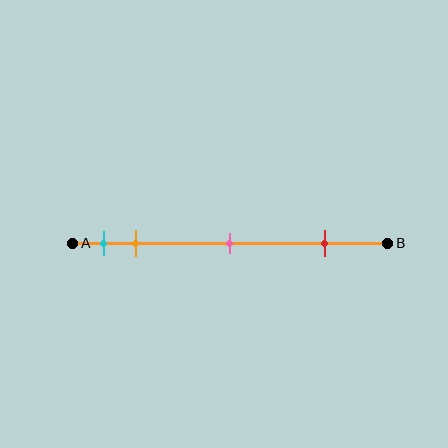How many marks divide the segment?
There are 4 marks dividing the segment.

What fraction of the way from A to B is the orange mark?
The orange mark is approximately 20% (0.2) of the way from A to B.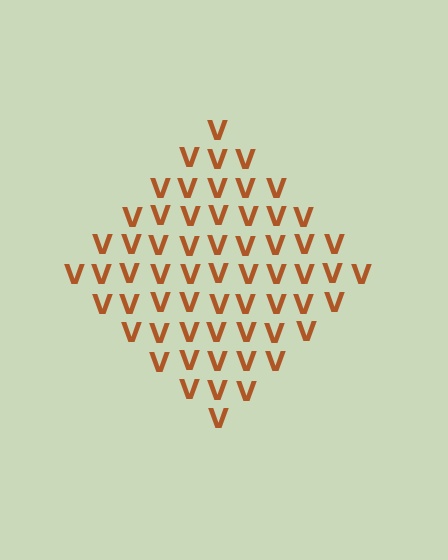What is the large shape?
The large shape is a diamond.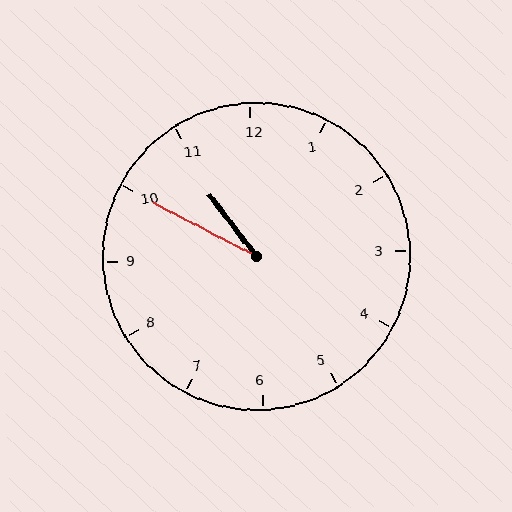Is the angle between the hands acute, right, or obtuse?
It is acute.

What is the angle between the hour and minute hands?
Approximately 25 degrees.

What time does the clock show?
10:50.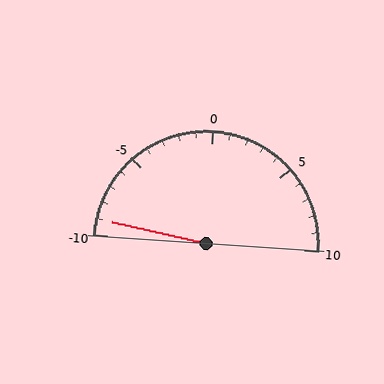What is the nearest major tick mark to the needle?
The nearest major tick mark is -10.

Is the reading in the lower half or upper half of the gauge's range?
The reading is in the lower half of the range (-10 to 10).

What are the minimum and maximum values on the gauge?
The gauge ranges from -10 to 10.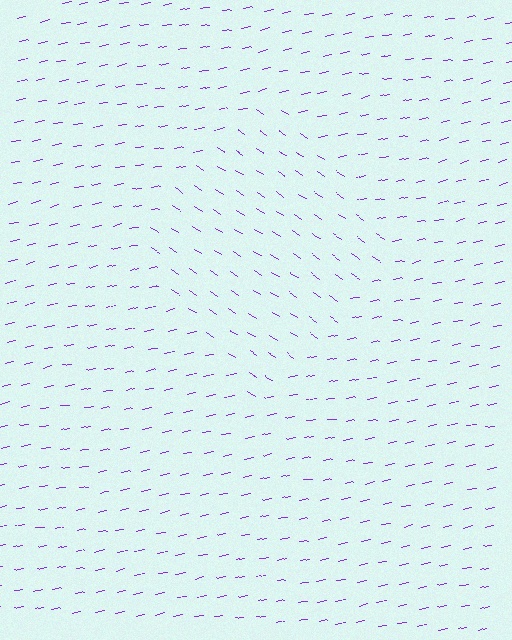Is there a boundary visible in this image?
Yes, there is a texture boundary formed by a change in line orientation.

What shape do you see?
I see a diamond.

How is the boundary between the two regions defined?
The boundary is defined purely by a change in line orientation (approximately 45 degrees difference). All lines are the same color and thickness.